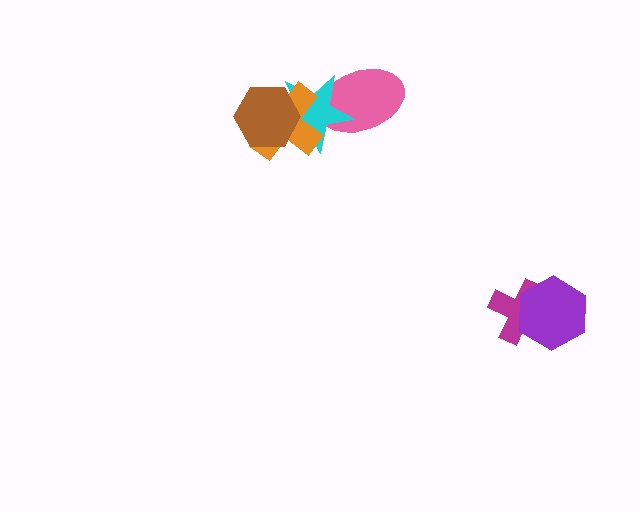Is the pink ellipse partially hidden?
Yes, it is partially covered by another shape.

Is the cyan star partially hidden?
Yes, it is partially covered by another shape.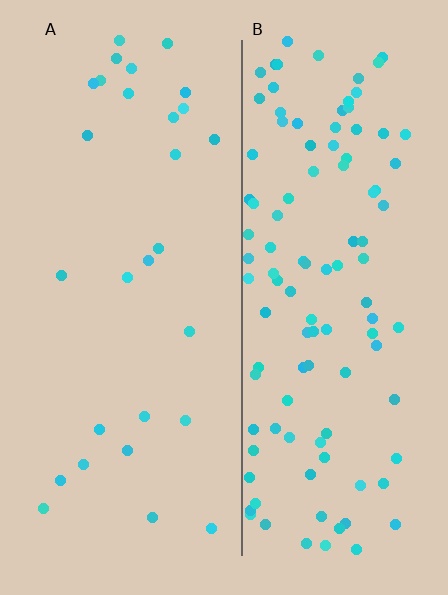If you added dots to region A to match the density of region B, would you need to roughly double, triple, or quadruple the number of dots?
Approximately quadruple.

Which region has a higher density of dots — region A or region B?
B (the right).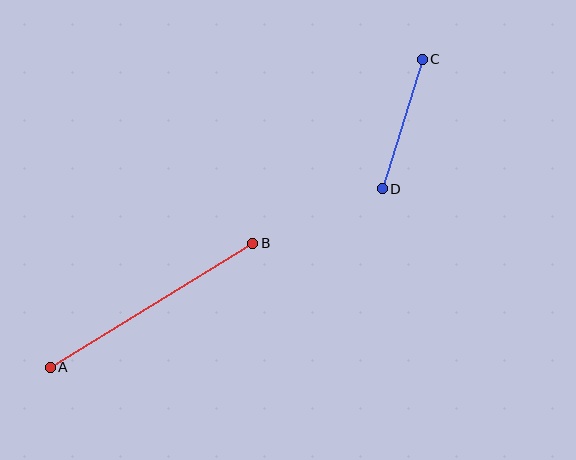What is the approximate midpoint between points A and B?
The midpoint is at approximately (152, 305) pixels.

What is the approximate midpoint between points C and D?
The midpoint is at approximately (402, 124) pixels.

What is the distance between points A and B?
The distance is approximately 238 pixels.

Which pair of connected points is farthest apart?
Points A and B are farthest apart.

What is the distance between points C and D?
The distance is approximately 135 pixels.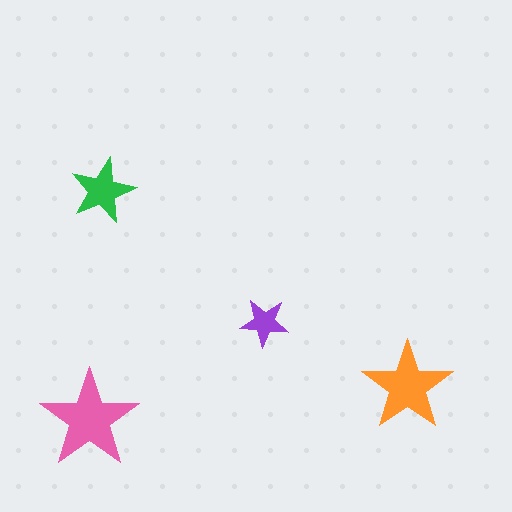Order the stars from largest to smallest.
the pink one, the orange one, the green one, the purple one.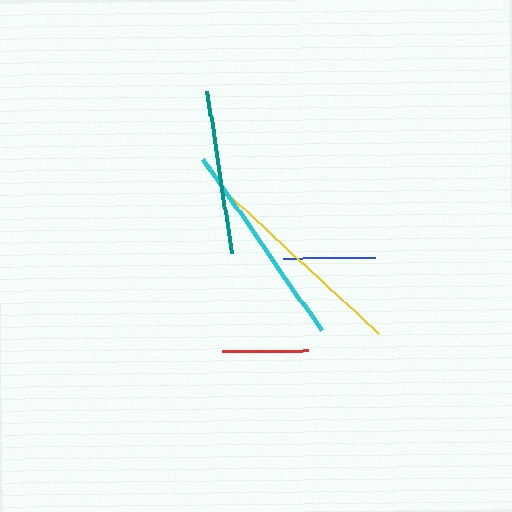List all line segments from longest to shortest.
From longest to shortest: cyan, yellow, teal, blue, red.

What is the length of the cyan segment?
The cyan segment is approximately 209 pixels long.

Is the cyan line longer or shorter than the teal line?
The cyan line is longer than the teal line.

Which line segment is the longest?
The cyan line is the longest at approximately 209 pixels.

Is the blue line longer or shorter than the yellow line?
The yellow line is longer than the blue line.